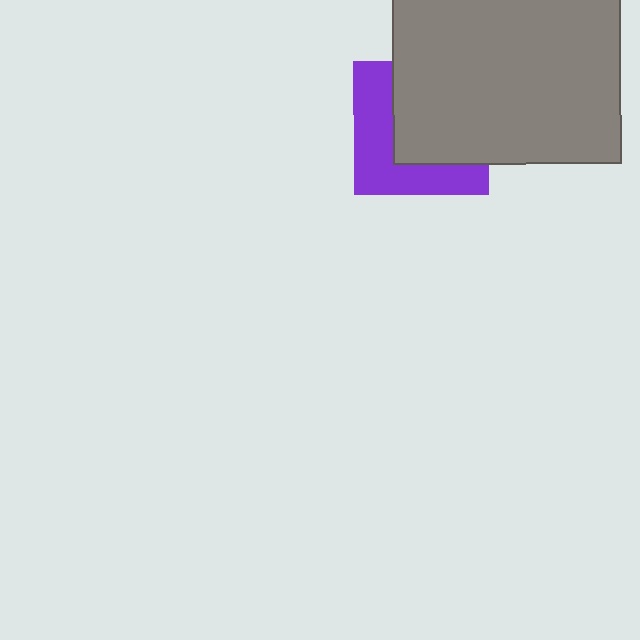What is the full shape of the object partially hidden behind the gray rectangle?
The partially hidden object is a purple square.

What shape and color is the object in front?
The object in front is a gray rectangle.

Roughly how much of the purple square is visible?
About half of it is visible (roughly 45%).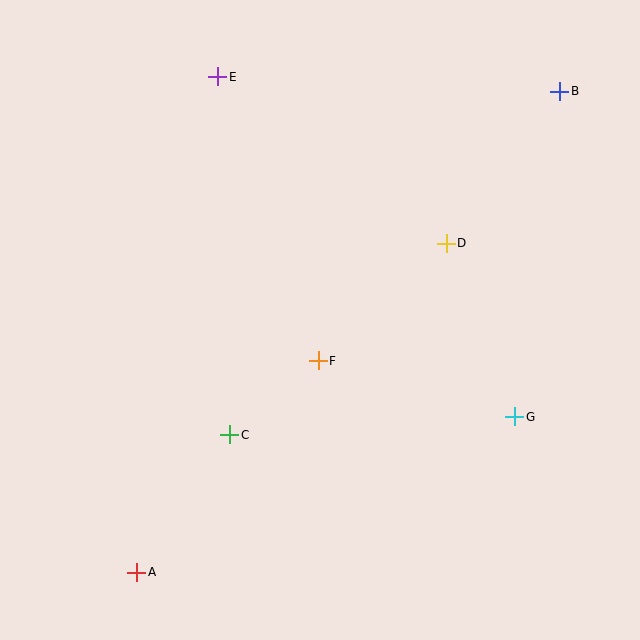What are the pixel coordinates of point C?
Point C is at (230, 435).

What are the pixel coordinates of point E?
Point E is at (218, 77).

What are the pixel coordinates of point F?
Point F is at (318, 361).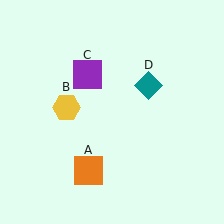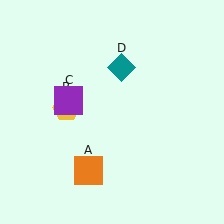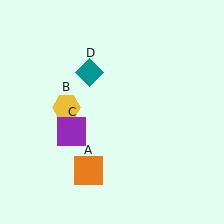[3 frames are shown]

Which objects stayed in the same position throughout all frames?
Orange square (object A) and yellow hexagon (object B) remained stationary.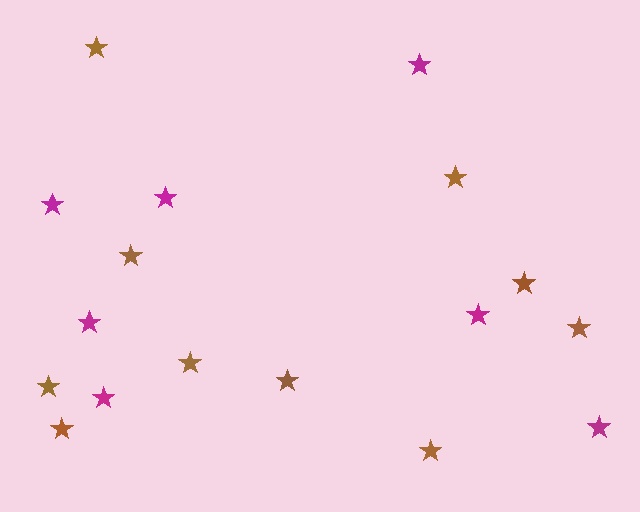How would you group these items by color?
There are 2 groups: one group of brown stars (10) and one group of magenta stars (7).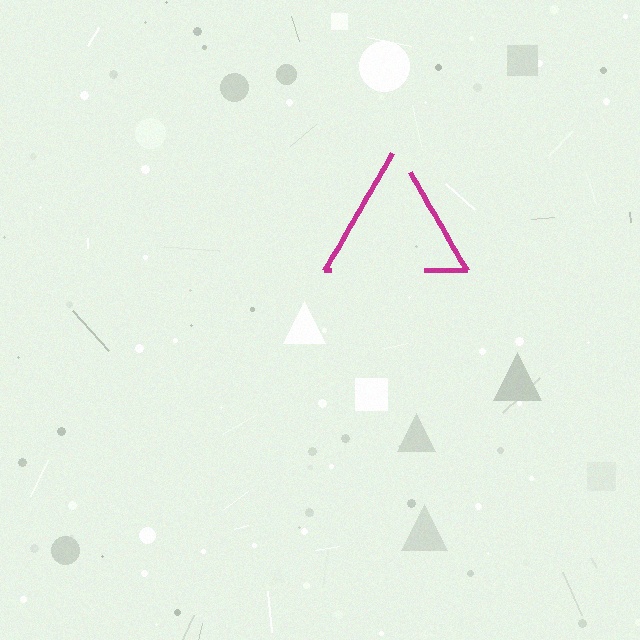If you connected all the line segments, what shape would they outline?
They would outline a triangle.